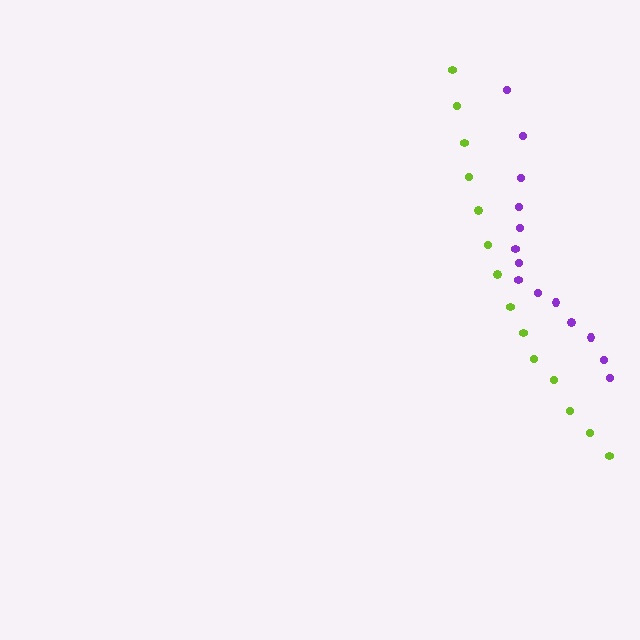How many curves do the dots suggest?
There are 2 distinct paths.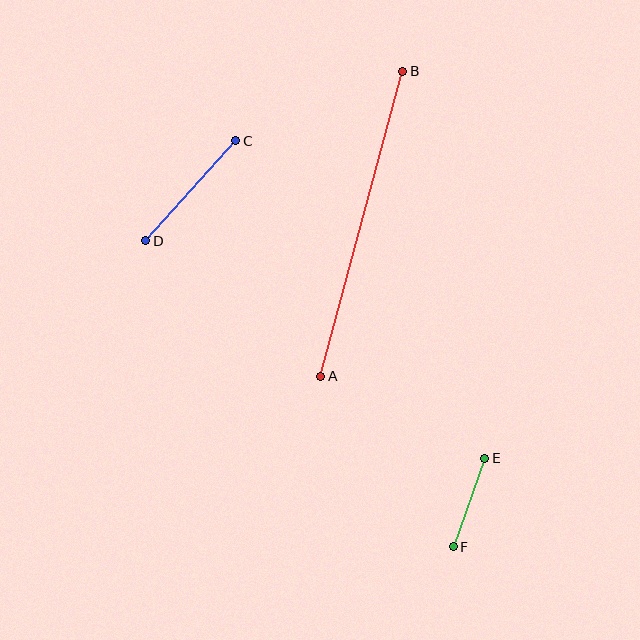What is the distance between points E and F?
The distance is approximately 94 pixels.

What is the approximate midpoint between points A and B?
The midpoint is at approximately (362, 224) pixels.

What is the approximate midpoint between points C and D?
The midpoint is at approximately (191, 191) pixels.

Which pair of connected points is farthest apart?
Points A and B are farthest apart.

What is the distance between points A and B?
The distance is approximately 316 pixels.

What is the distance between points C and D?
The distance is approximately 134 pixels.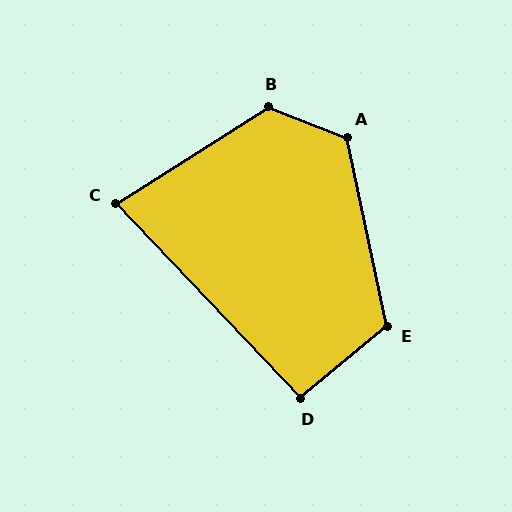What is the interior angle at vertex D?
Approximately 94 degrees (approximately right).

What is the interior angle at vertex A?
Approximately 123 degrees (obtuse).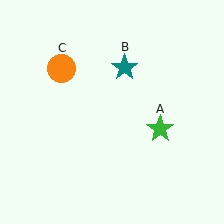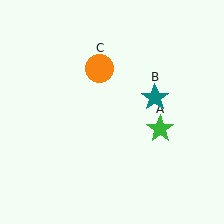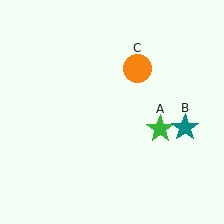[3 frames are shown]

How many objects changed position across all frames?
2 objects changed position: teal star (object B), orange circle (object C).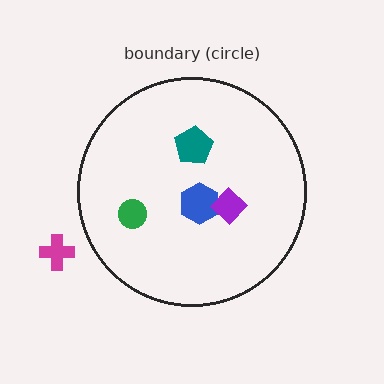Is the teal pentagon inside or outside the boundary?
Inside.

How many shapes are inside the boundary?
4 inside, 1 outside.